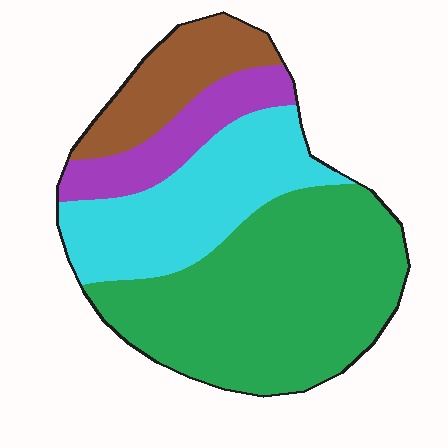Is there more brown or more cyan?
Cyan.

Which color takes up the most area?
Green, at roughly 50%.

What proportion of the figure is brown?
Brown takes up about one eighth (1/8) of the figure.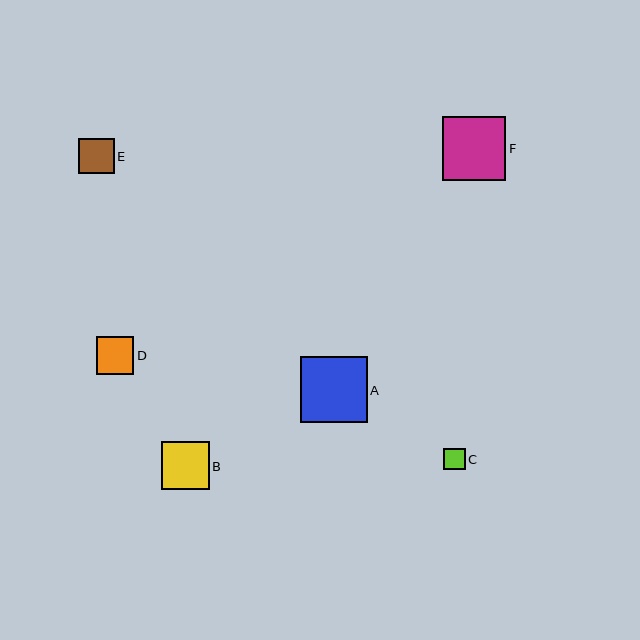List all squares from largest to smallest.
From largest to smallest: A, F, B, D, E, C.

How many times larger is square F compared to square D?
Square F is approximately 1.7 times the size of square D.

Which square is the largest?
Square A is the largest with a size of approximately 66 pixels.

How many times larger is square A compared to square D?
Square A is approximately 1.8 times the size of square D.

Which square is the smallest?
Square C is the smallest with a size of approximately 22 pixels.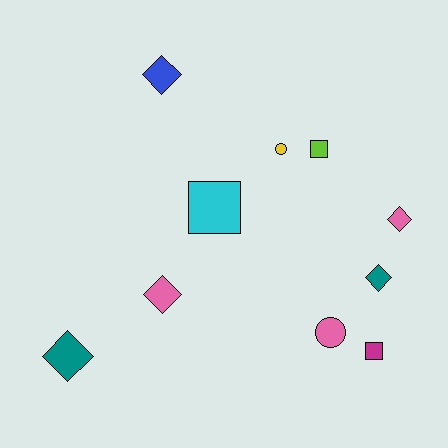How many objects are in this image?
There are 10 objects.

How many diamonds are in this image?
There are 5 diamonds.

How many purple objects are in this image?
There are no purple objects.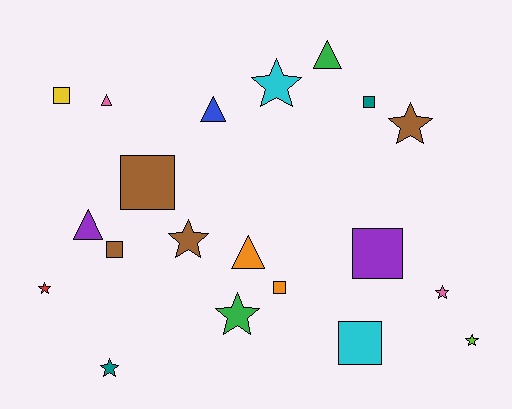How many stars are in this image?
There are 8 stars.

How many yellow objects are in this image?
There is 1 yellow object.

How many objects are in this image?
There are 20 objects.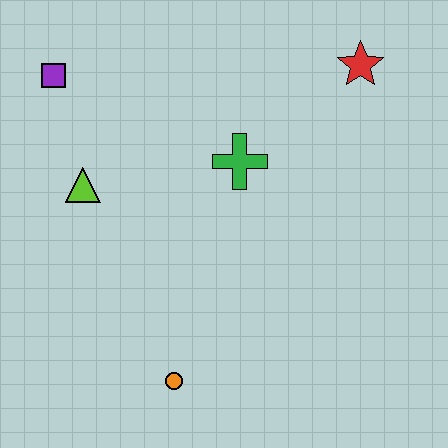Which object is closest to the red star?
The green cross is closest to the red star.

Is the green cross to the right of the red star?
No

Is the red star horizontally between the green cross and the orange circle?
No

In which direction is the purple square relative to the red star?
The purple square is to the left of the red star.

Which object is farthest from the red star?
The orange circle is farthest from the red star.